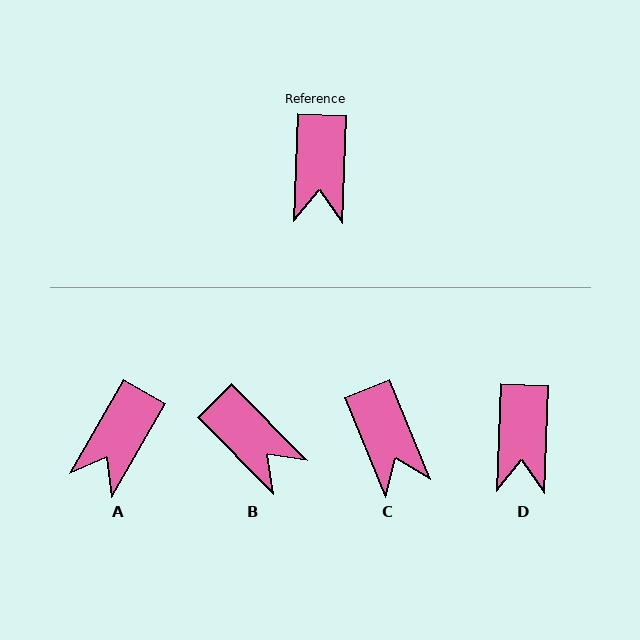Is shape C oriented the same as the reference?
No, it is off by about 24 degrees.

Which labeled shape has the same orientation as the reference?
D.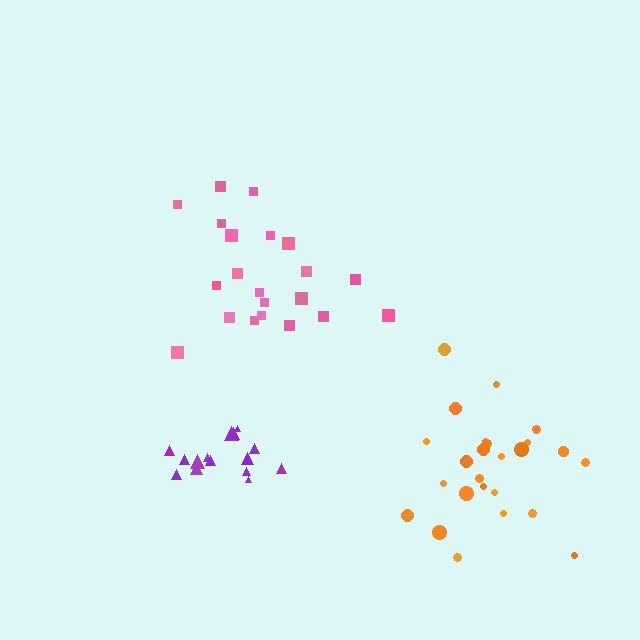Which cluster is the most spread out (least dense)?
Pink.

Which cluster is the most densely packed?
Purple.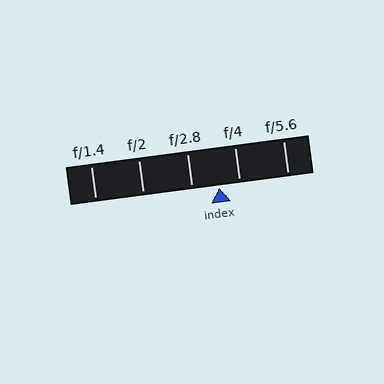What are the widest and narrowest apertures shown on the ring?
The widest aperture shown is f/1.4 and the narrowest is f/5.6.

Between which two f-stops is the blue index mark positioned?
The index mark is between f/2.8 and f/4.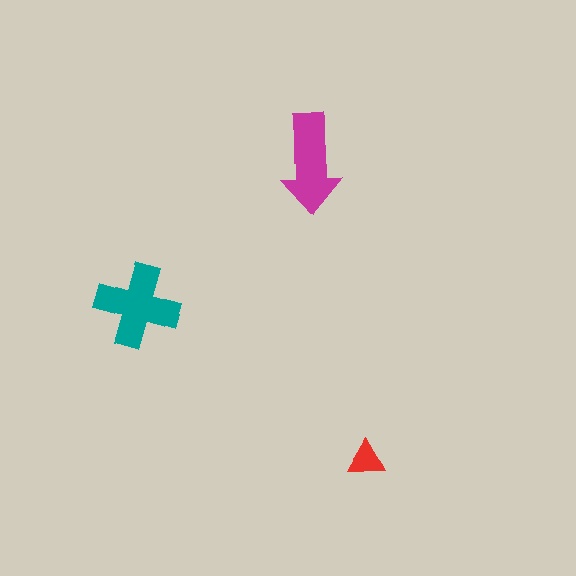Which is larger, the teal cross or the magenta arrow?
The teal cross.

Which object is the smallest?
The red triangle.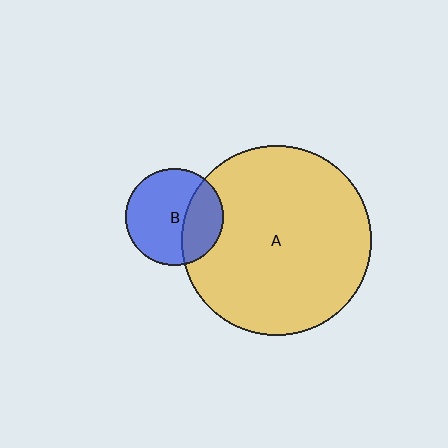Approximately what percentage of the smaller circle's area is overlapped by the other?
Approximately 35%.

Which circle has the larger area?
Circle A (yellow).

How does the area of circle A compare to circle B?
Approximately 3.8 times.